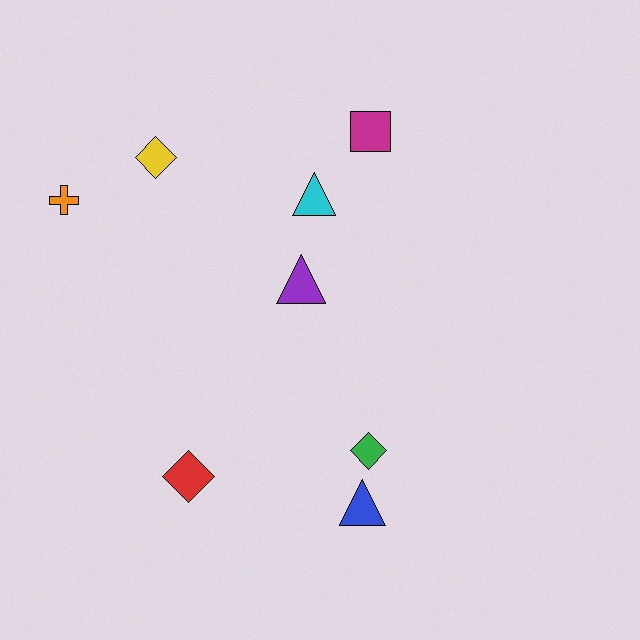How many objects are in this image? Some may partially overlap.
There are 8 objects.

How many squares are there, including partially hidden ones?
There is 1 square.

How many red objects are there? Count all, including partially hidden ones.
There is 1 red object.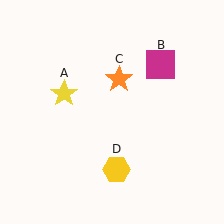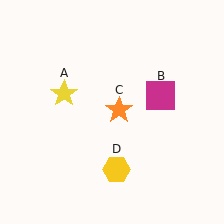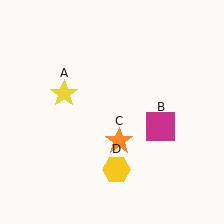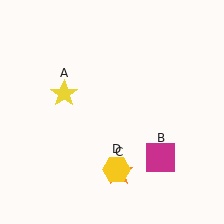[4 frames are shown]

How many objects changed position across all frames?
2 objects changed position: magenta square (object B), orange star (object C).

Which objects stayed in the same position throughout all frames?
Yellow star (object A) and yellow hexagon (object D) remained stationary.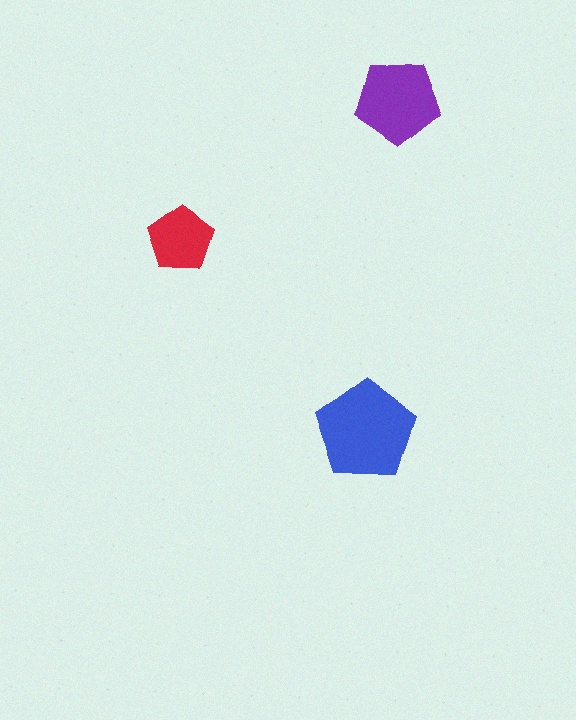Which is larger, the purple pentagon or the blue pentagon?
The blue one.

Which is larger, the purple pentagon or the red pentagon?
The purple one.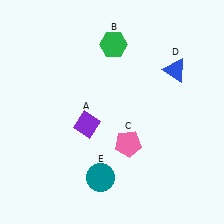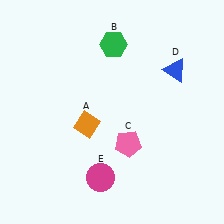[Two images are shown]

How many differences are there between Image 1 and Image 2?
There are 2 differences between the two images.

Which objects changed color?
A changed from purple to orange. E changed from teal to magenta.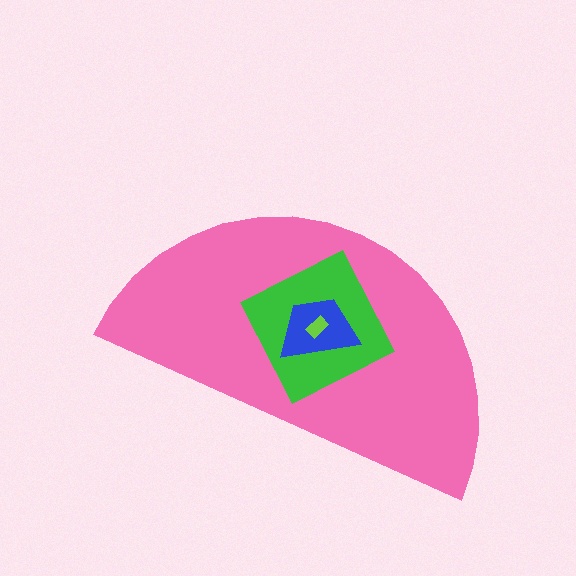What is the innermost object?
The lime rectangle.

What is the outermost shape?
The pink semicircle.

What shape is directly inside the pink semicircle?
The green square.